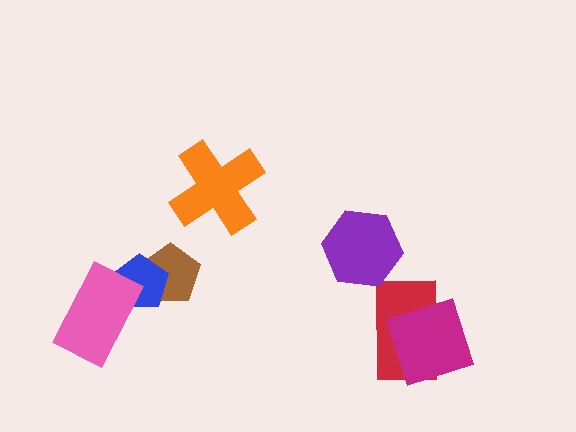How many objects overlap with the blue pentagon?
2 objects overlap with the blue pentagon.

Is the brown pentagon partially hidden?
Yes, it is partially covered by another shape.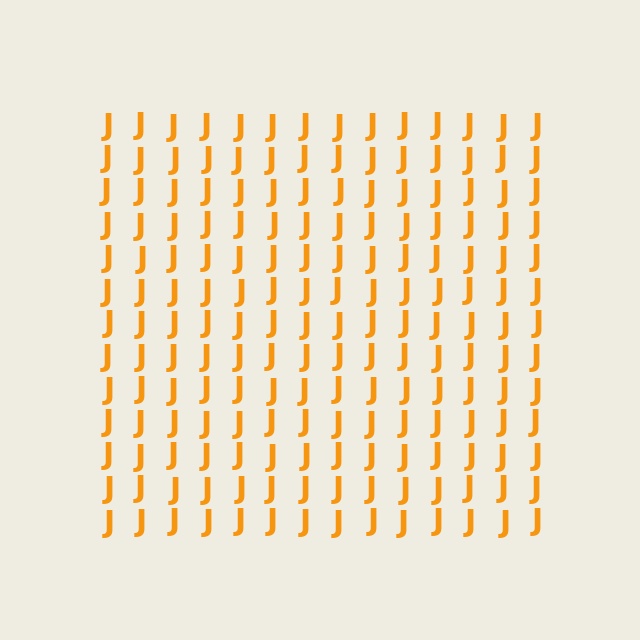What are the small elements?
The small elements are letter J's.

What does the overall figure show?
The overall figure shows a square.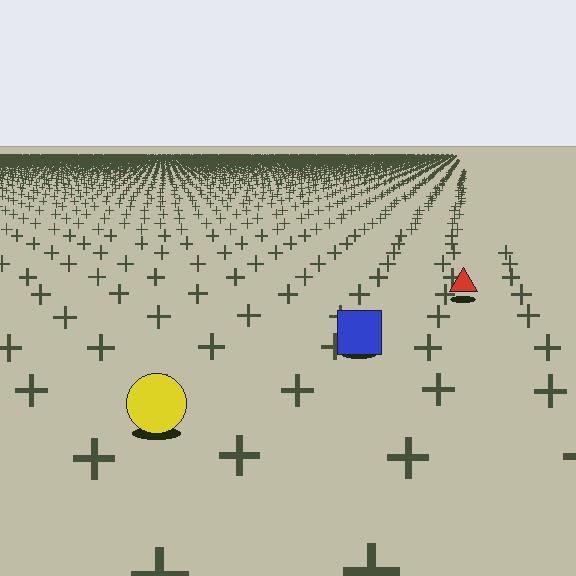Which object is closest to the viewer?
The yellow circle is closest. The texture marks near it are larger and more spread out.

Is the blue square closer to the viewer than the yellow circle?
No. The yellow circle is closer — you can tell from the texture gradient: the ground texture is coarser near it.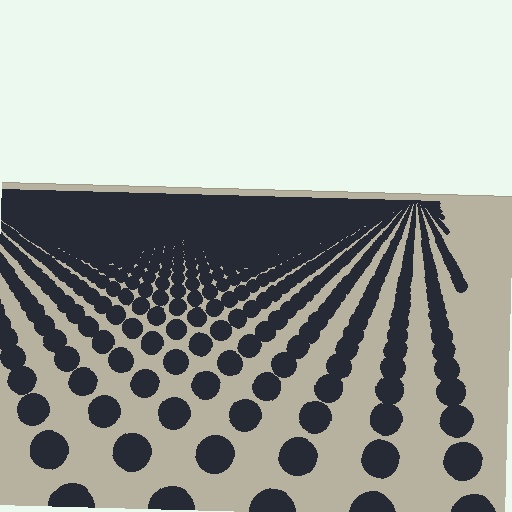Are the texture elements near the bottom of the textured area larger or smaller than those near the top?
Larger. Near the bottom, elements are closer to the viewer and appear at a bigger on-screen size.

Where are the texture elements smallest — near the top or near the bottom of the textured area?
Near the top.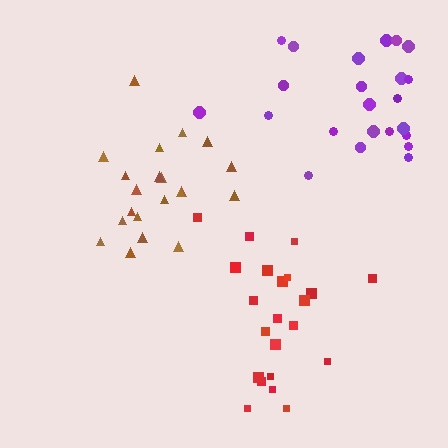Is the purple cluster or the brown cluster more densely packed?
Brown.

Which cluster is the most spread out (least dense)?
Purple.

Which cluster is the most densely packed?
Brown.